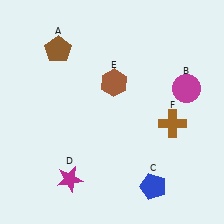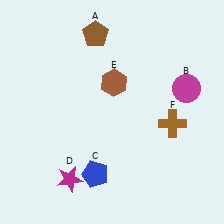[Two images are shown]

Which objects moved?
The objects that moved are: the brown pentagon (A), the blue pentagon (C).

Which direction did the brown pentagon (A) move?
The brown pentagon (A) moved right.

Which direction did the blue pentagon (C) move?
The blue pentagon (C) moved left.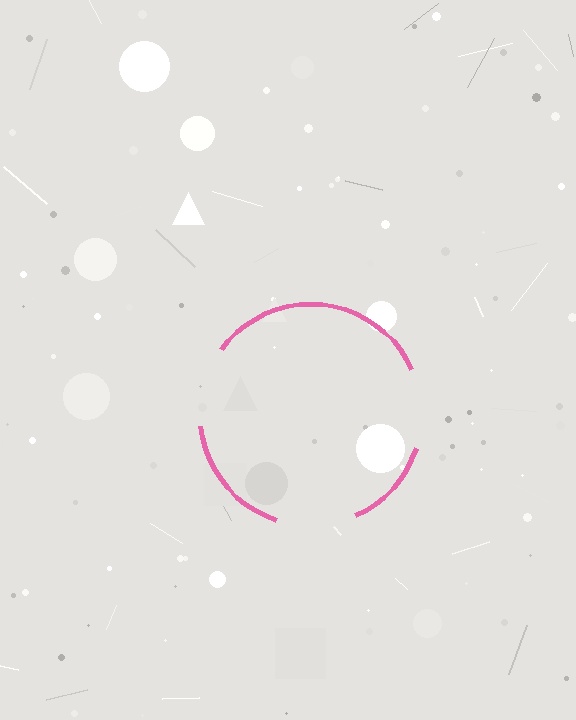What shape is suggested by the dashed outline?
The dashed outline suggests a circle.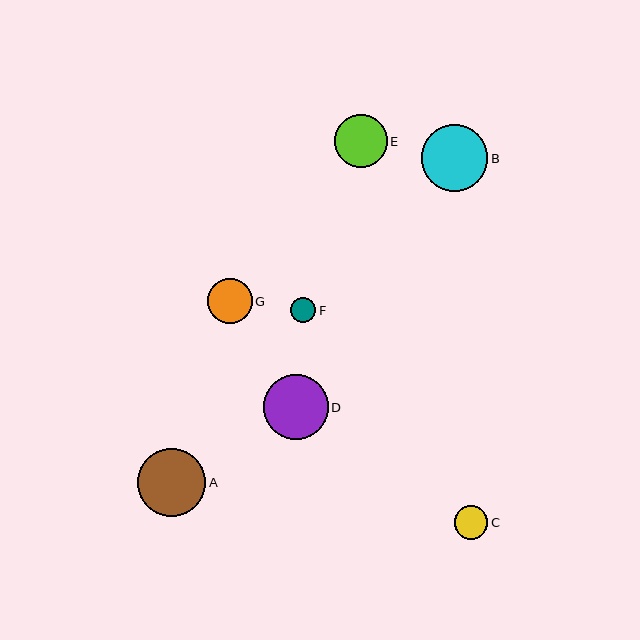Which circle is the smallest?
Circle F is the smallest with a size of approximately 25 pixels.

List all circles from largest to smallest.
From largest to smallest: A, B, D, E, G, C, F.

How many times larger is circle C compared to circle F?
Circle C is approximately 1.4 times the size of circle F.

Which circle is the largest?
Circle A is the largest with a size of approximately 68 pixels.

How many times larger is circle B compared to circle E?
Circle B is approximately 1.3 times the size of circle E.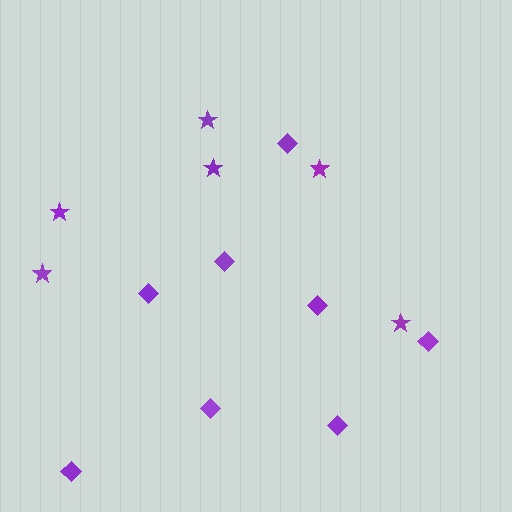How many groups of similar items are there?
There are 2 groups: one group of diamonds (8) and one group of stars (6).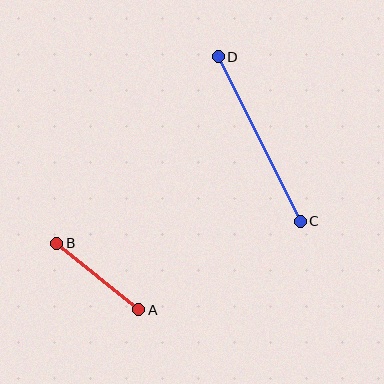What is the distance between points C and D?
The distance is approximately 184 pixels.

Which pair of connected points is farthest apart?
Points C and D are farthest apart.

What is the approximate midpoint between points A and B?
The midpoint is at approximately (98, 276) pixels.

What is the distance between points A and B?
The distance is approximately 106 pixels.